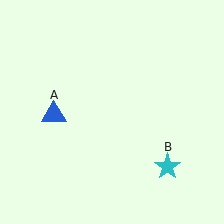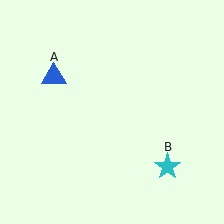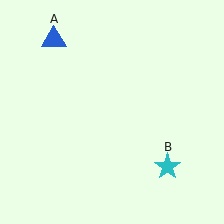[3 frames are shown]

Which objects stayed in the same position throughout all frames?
Cyan star (object B) remained stationary.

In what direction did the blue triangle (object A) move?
The blue triangle (object A) moved up.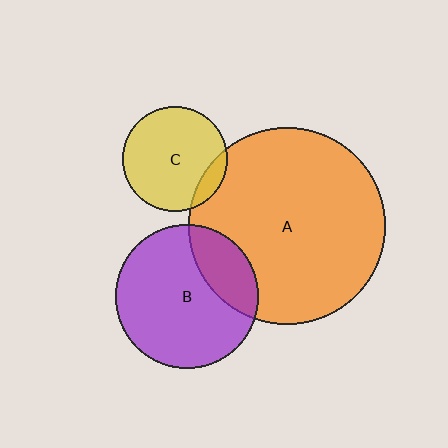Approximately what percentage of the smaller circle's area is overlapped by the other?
Approximately 10%.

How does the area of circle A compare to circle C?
Approximately 3.5 times.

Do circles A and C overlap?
Yes.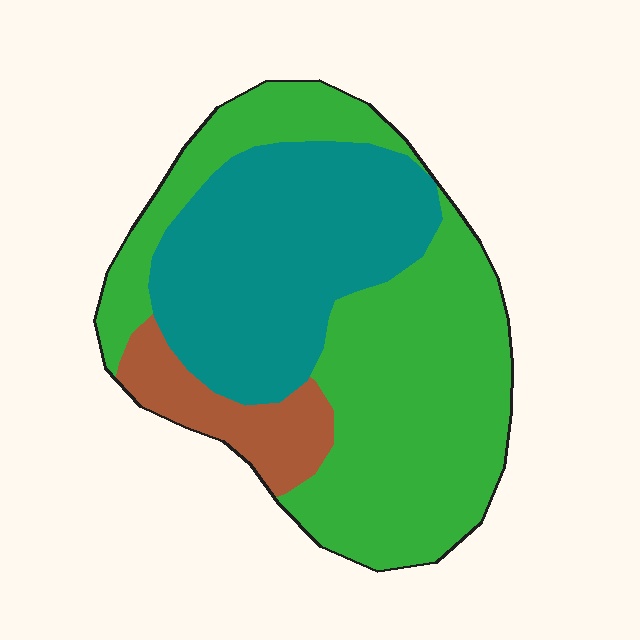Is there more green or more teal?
Green.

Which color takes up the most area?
Green, at roughly 55%.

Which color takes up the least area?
Brown, at roughly 10%.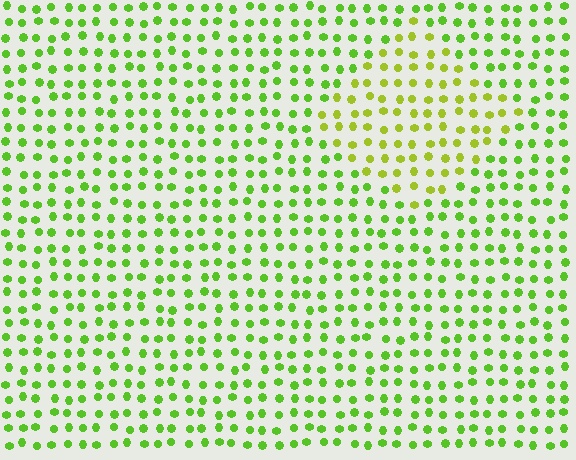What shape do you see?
I see a diamond.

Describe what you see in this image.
The image is filled with small lime elements in a uniform arrangement. A diamond-shaped region is visible where the elements are tinted to a slightly different hue, forming a subtle color boundary.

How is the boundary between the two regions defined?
The boundary is defined purely by a slight shift in hue (about 28 degrees). Spacing, size, and orientation are identical on both sides.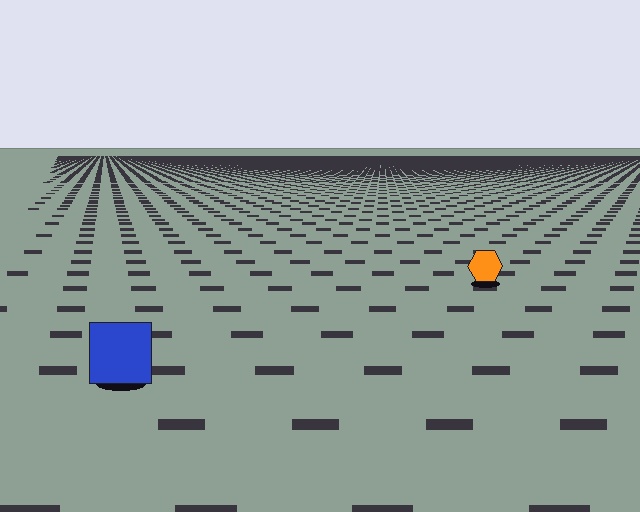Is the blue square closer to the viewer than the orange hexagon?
Yes. The blue square is closer — you can tell from the texture gradient: the ground texture is coarser near it.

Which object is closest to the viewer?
The blue square is closest. The texture marks near it are larger and more spread out.